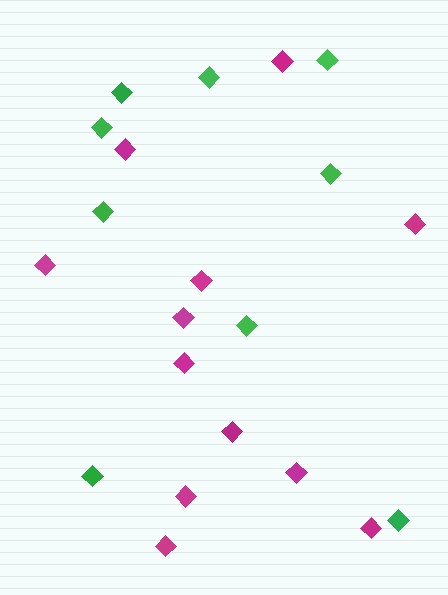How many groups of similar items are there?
There are 2 groups: one group of green diamonds (9) and one group of magenta diamonds (12).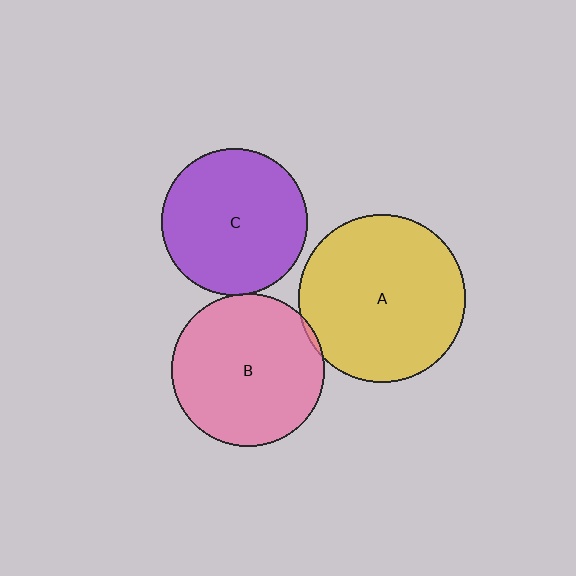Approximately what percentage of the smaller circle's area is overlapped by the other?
Approximately 5%.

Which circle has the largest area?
Circle A (yellow).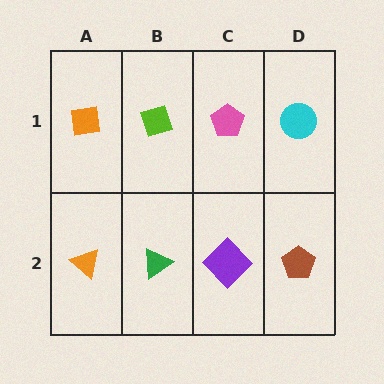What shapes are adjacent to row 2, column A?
An orange square (row 1, column A), a green triangle (row 2, column B).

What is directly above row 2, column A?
An orange square.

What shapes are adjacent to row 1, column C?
A purple diamond (row 2, column C), a lime diamond (row 1, column B), a cyan circle (row 1, column D).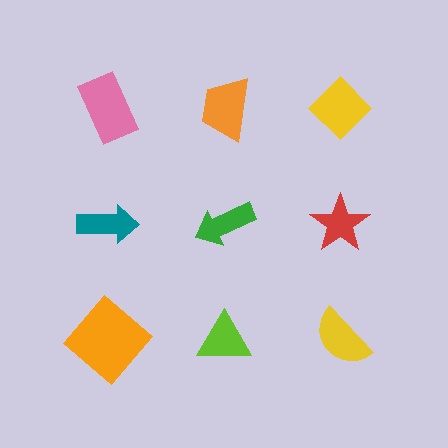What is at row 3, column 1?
An orange diamond.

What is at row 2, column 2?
A green arrow.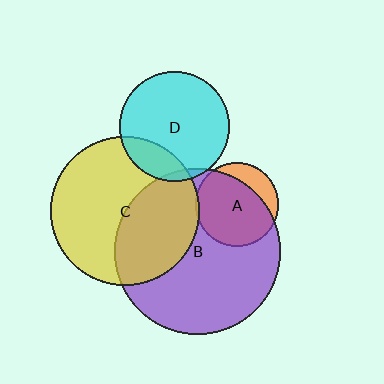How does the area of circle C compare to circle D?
Approximately 1.8 times.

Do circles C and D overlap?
Yes.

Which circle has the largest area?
Circle B (purple).